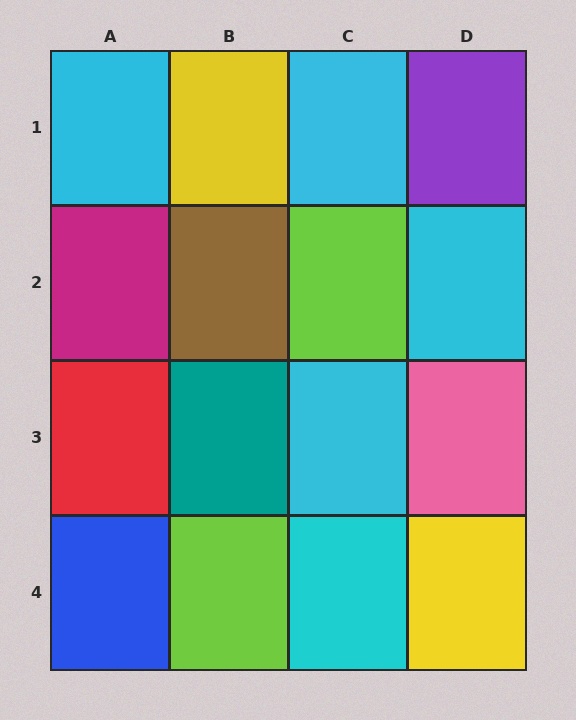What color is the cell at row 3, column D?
Pink.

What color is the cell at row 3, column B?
Teal.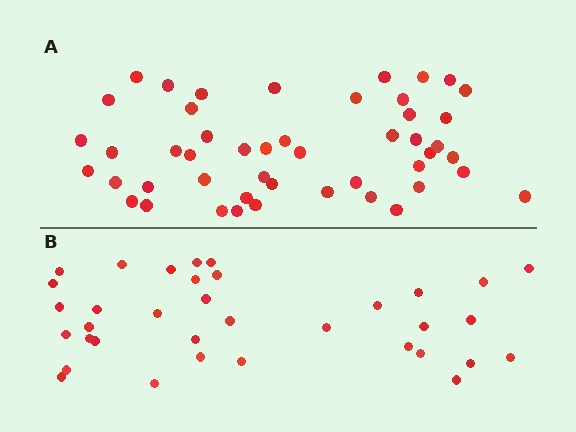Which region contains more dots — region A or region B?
Region A (the top region) has more dots.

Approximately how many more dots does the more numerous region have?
Region A has approximately 15 more dots than region B.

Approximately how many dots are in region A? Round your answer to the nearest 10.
About 50 dots. (The exact count is 48, which rounds to 50.)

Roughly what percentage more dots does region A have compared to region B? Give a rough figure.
About 35% more.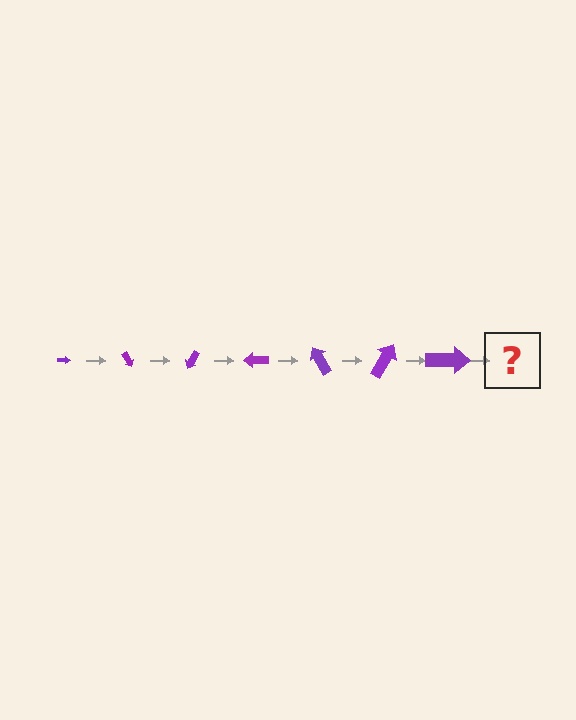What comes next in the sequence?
The next element should be an arrow, larger than the previous one and rotated 420 degrees from the start.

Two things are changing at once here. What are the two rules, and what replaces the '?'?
The two rules are that the arrow grows larger each step and it rotates 60 degrees each step. The '?' should be an arrow, larger than the previous one and rotated 420 degrees from the start.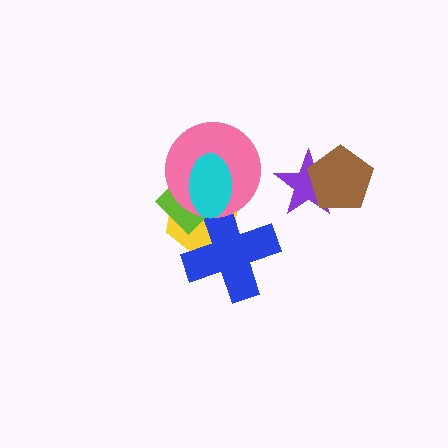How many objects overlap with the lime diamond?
4 objects overlap with the lime diamond.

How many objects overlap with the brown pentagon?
1 object overlaps with the brown pentagon.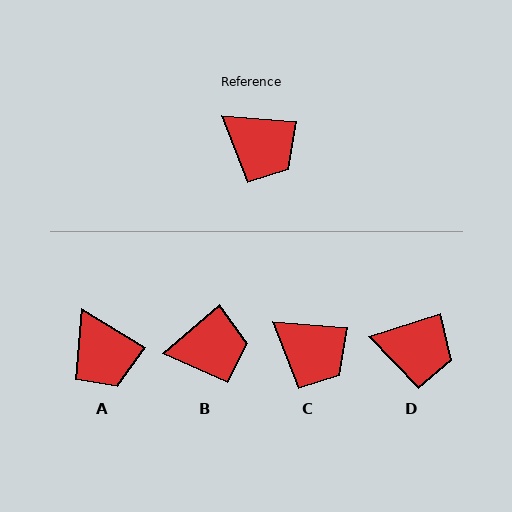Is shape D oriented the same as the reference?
No, it is off by about 23 degrees.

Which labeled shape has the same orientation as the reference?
C.